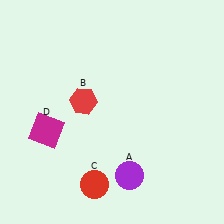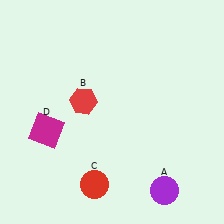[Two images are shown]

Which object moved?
The purple circle (A) moved right.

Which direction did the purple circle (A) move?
The purple circle (A) moved right.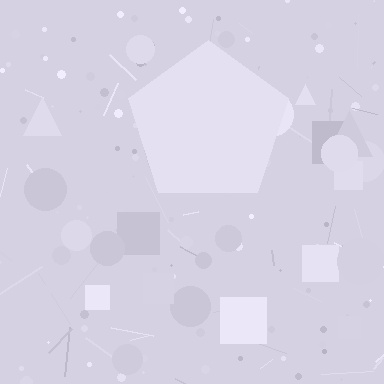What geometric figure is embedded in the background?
A pentagon is embedded in the background.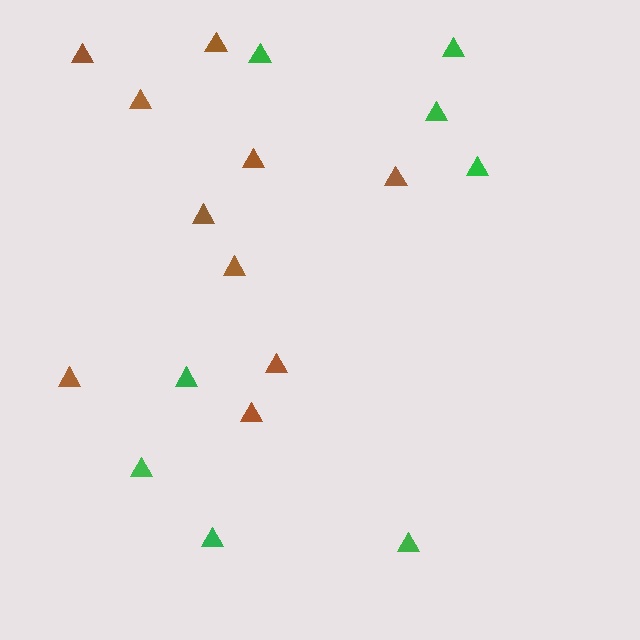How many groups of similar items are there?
There are 2 groups: one group of brown triangles (10) and one group of green triangles (8).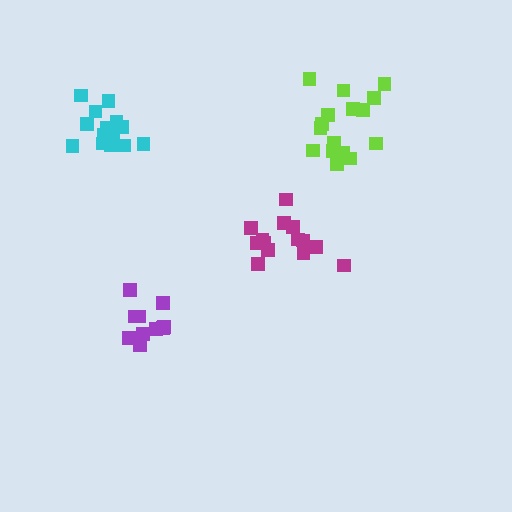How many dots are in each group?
Group 1: 14 dots, Group 2: 15 dots, Group 3: 10 dots, Group 4: 16 dots (55 total).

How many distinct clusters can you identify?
There are 4 distinct clusters.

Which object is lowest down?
The purple cluster is bottommost.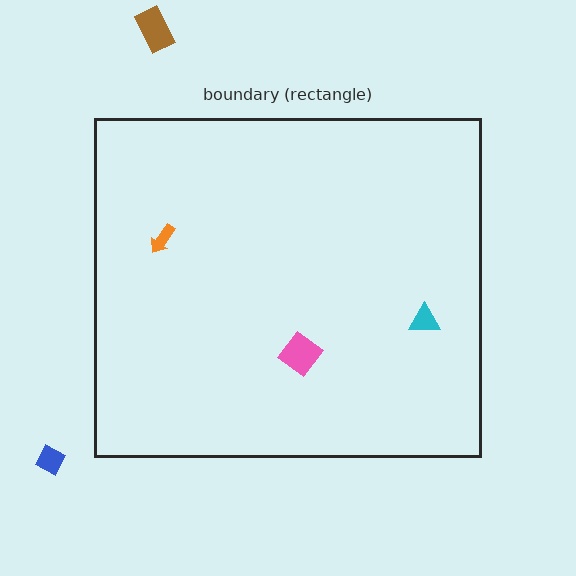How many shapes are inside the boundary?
3 inside, 2 outside.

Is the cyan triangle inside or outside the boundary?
Inside.